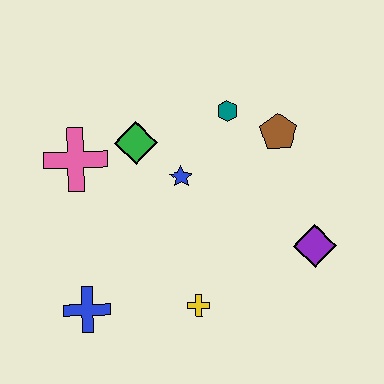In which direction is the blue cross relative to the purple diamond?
The blue cross is to the left of the purple diamond.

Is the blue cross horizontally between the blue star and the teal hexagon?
No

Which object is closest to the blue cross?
The yellow cross is closest to the blue cross.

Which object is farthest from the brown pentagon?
The blue cross is farthest from the brown pentagon.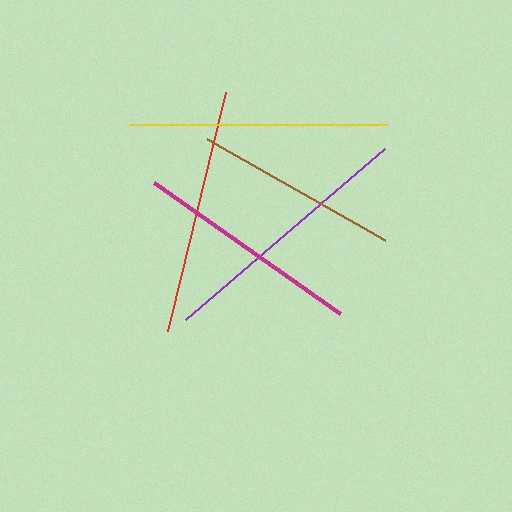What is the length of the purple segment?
The purple segment is approximately 263 pixels long.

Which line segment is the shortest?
The brown line is the shortest at approximately 204 pixels.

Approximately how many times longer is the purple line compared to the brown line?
The purple line is approximately 1.3 times the length of the brown line.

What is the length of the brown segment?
The brown segment is approximately 204 pixels long.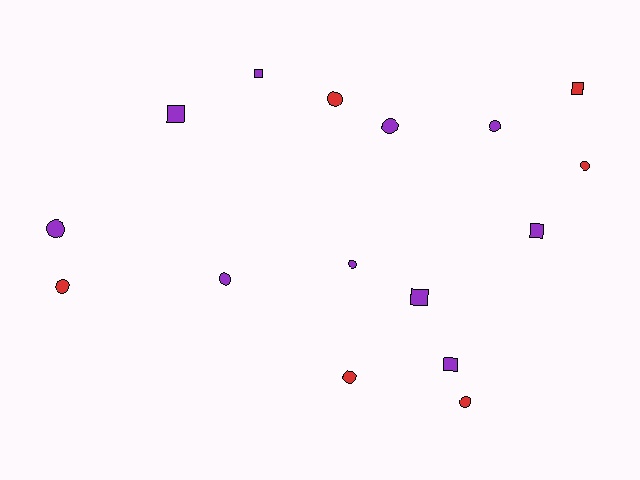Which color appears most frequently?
Purple, with 10 objects.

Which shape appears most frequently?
Circle, with 10 objects.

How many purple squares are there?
There are 5 purple squares.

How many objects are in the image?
There are 16 objects.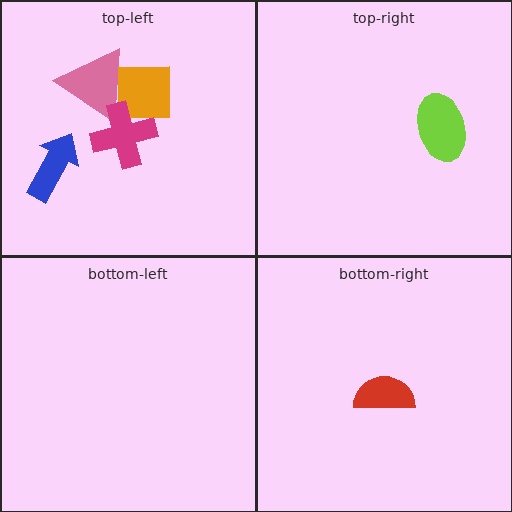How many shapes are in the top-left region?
4.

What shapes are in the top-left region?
The pink triangle, the orange square, the blue arrow, the magenta cross.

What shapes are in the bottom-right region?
The red semicircle.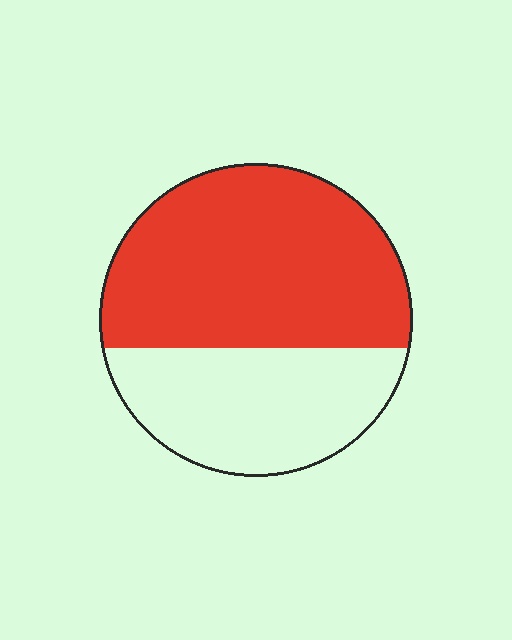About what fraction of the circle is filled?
About five eighths (5/8).